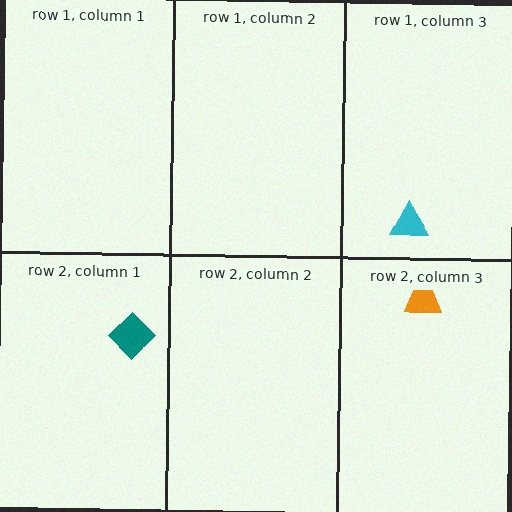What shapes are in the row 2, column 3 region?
The orange trapezoid.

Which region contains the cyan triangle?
The row 1, column 3 region.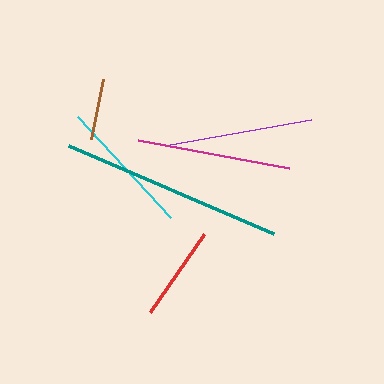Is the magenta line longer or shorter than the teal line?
The teal line is longer than the magenta line.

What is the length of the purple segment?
The purple segment is approximately 144 pixels long.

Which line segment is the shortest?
The brown line is the shortest at approximately 61 pixels.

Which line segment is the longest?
The teal line is the longest at approximately 223 pixels.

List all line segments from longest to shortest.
From longest to shortest: teal, magenta, purple, cyan, red, brown.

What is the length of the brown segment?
The brown segment is approximately 61 pixels long.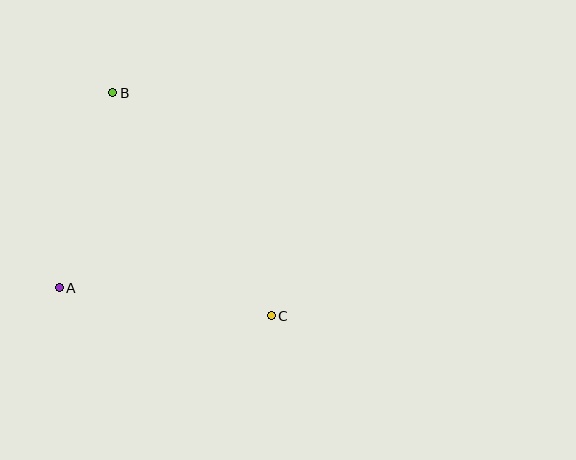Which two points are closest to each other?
Points A and B are closest to each other.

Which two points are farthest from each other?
Points B and C are farthest from each other.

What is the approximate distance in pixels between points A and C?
The distance between A and C is approximately 214 pixels.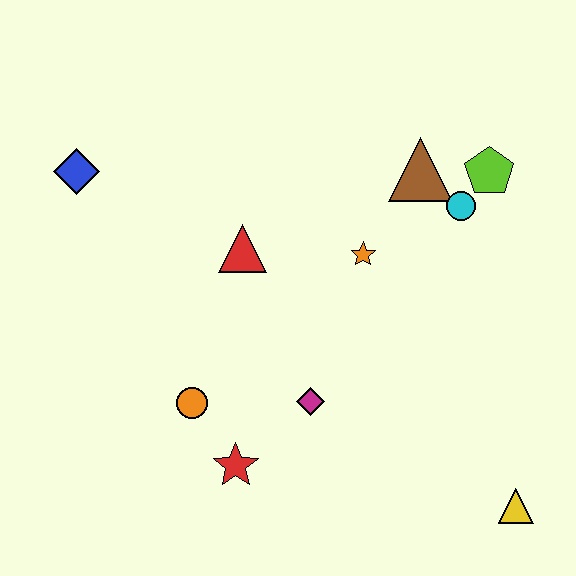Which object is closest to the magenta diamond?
The red star is closest to the magenta diamond.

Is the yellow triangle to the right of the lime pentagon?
Yes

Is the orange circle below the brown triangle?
Yes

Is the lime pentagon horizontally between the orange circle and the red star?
No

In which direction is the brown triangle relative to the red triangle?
The brown triangle is to the right of the red triangle.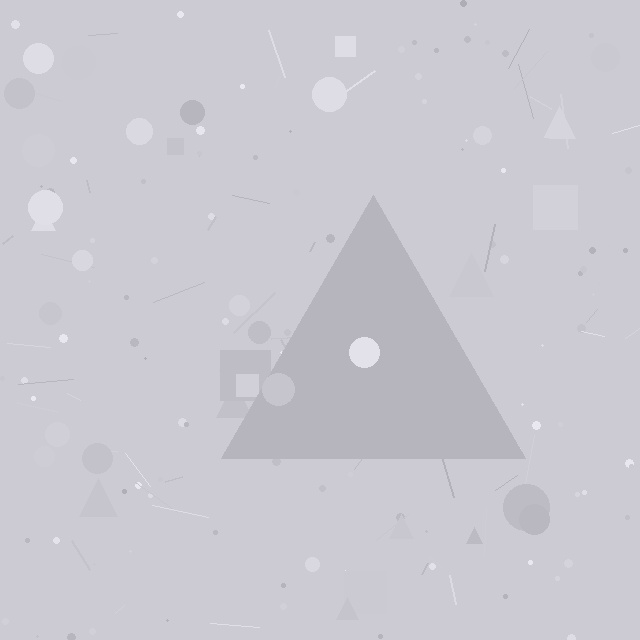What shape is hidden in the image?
A triangle is hidden in the image.